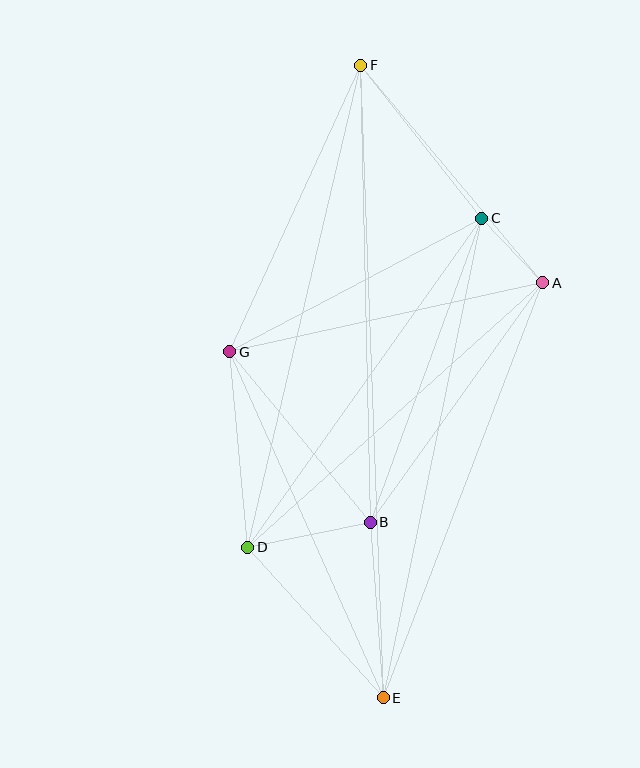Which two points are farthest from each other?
Points E and F are farthest from each other.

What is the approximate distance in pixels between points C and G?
The distance between C and G is approximately 285 pixels.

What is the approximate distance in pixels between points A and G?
The distance between A and G is approximately 321 pixels.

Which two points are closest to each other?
Points A and C are closest to each other.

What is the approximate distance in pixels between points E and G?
The distance between E and G is approximately 378 pixels.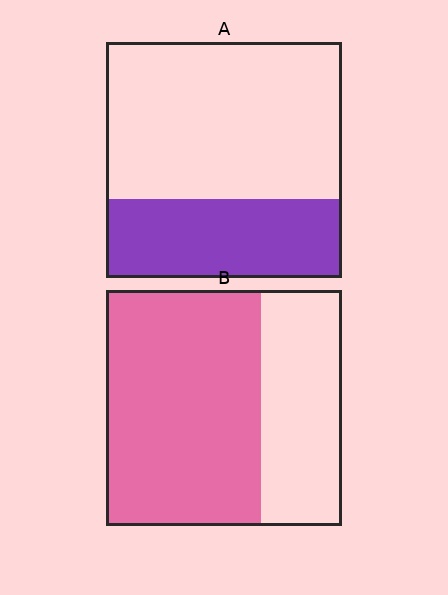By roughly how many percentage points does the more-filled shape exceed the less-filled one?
By roughly 30 percentage points (B over A).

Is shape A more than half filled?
No.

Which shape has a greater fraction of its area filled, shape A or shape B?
Shape B.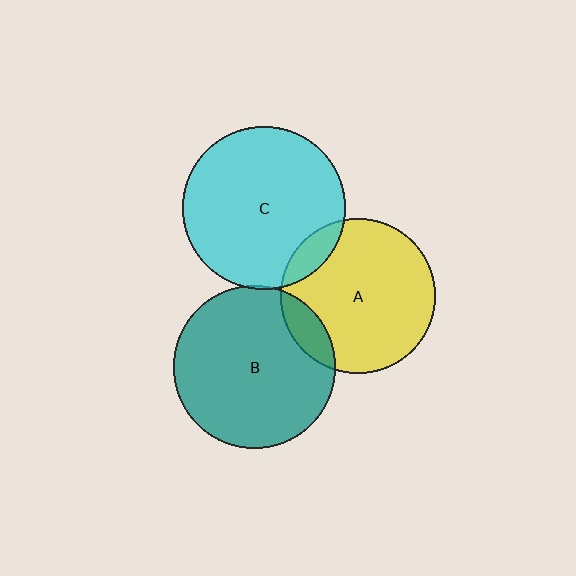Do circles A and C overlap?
Yes.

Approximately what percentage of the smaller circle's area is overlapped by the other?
Approximately 10%.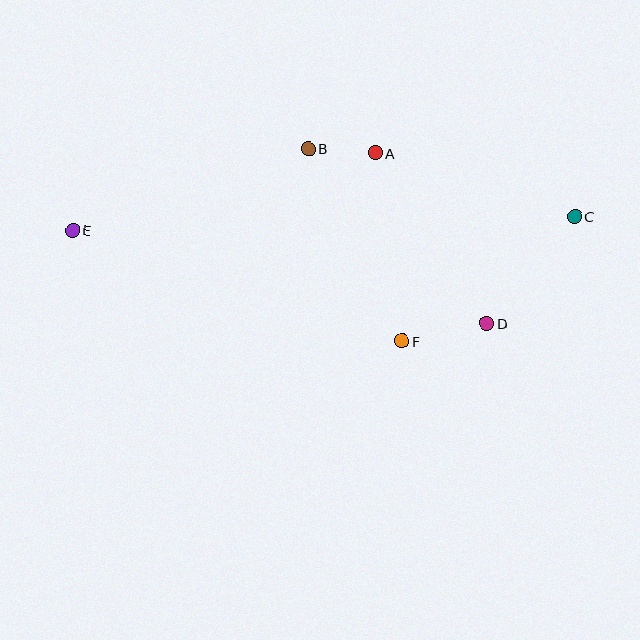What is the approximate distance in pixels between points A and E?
The distance between A and E is approximately 312 pixels.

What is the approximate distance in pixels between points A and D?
The distance between A and D is approximately 204 pixels.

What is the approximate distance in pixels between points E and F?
The distance between E and F is approximately 347 pixels.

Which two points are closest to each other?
Points A and B are closest to each other.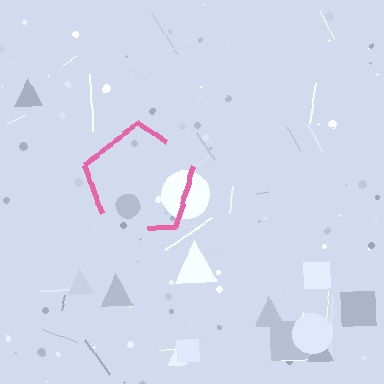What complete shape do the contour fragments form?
The contour fragments form a pentagon.